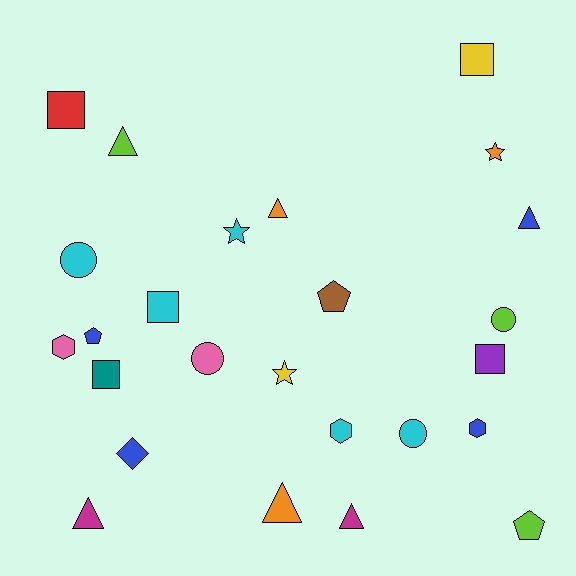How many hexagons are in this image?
There are 3 hexagons.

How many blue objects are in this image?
There are 4 blue objects.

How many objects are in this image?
There are 25 objects.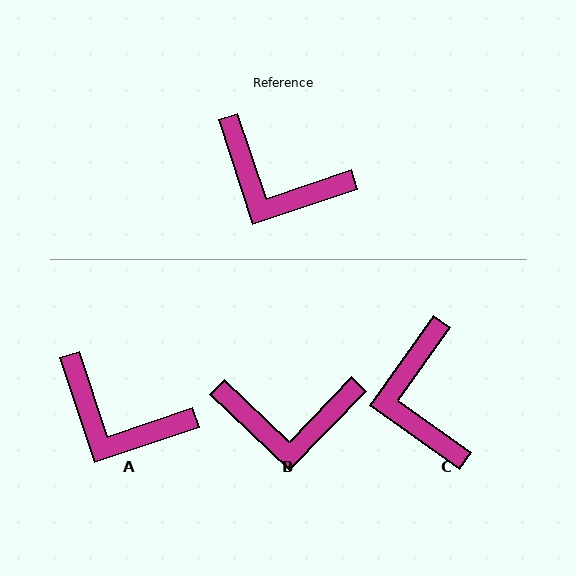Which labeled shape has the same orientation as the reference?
A.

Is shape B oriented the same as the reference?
No, it is off by about 28 degrees.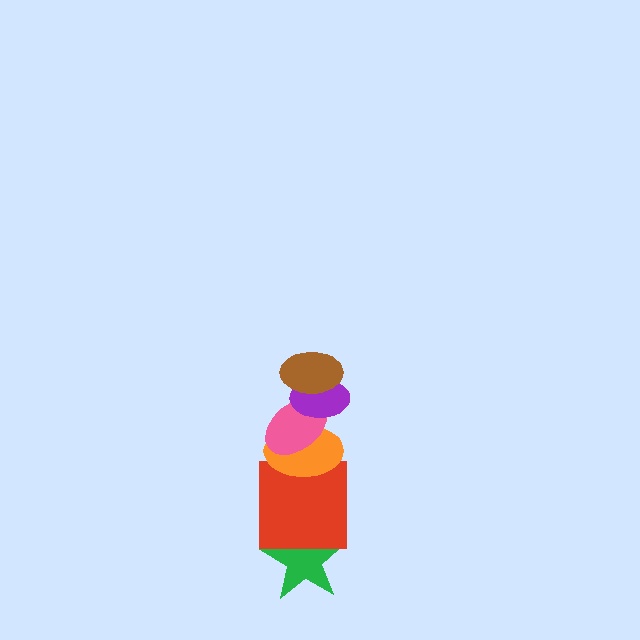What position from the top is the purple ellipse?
The purple ellipse is 2nd from the top.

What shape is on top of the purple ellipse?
The brown ellipse is on top of the purple ellipse.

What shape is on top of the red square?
The orange ellipse is on top of the red square.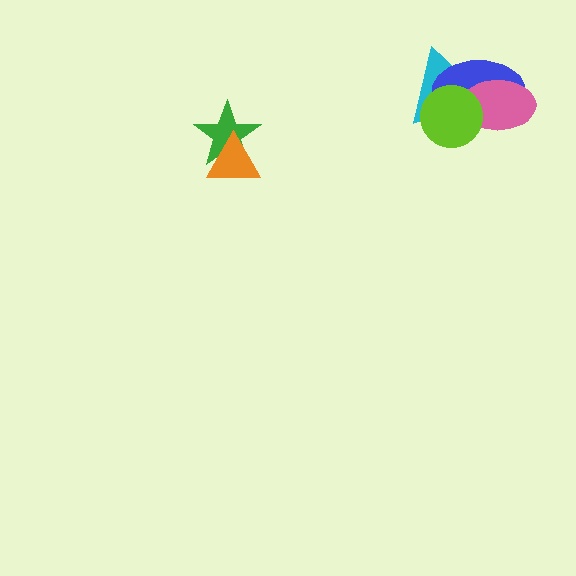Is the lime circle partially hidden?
No, no other shape covers it.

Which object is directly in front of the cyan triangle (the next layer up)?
The blue ellipse is directly in front of the cyan triangle.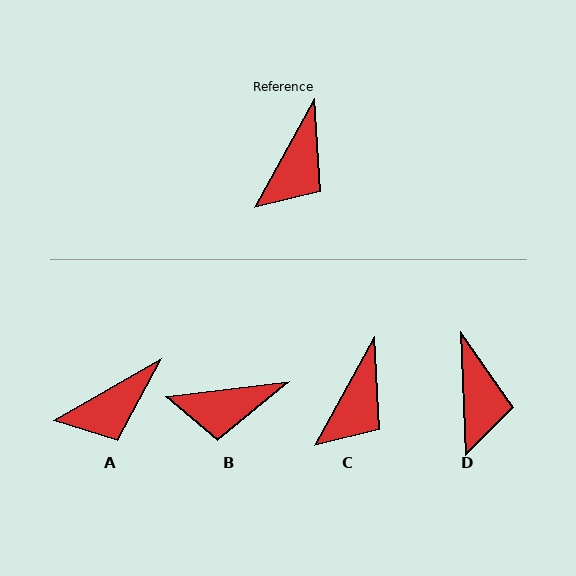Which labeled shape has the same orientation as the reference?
C.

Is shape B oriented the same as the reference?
No, it is off by about 54 degrees.